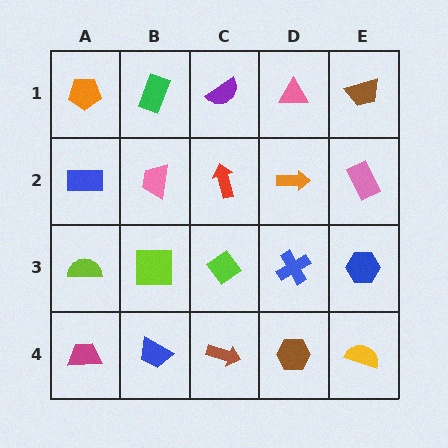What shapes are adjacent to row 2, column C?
A purple semicircle (row 1, column C), a lime diamond (row 3, column C), a pink trapezoid (row 2, column B), an orange arrow (row 2, column D).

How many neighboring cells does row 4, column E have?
2.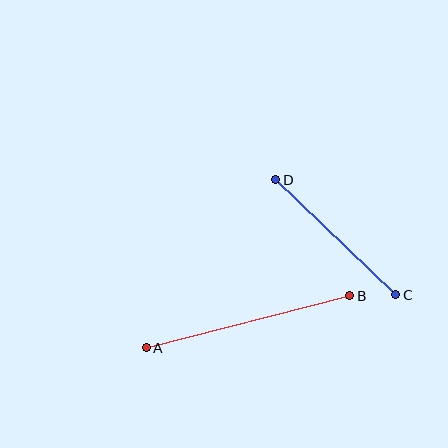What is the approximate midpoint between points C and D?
The midpoint is at approximately (336, 237) pixels.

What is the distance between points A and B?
The distance is approximately 210 pixels.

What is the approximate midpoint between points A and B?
The midpoint is at approximately (248, 322) pixels.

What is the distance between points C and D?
The distance is approximately 166 pixels.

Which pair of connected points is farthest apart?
Points A and B are farthest apart.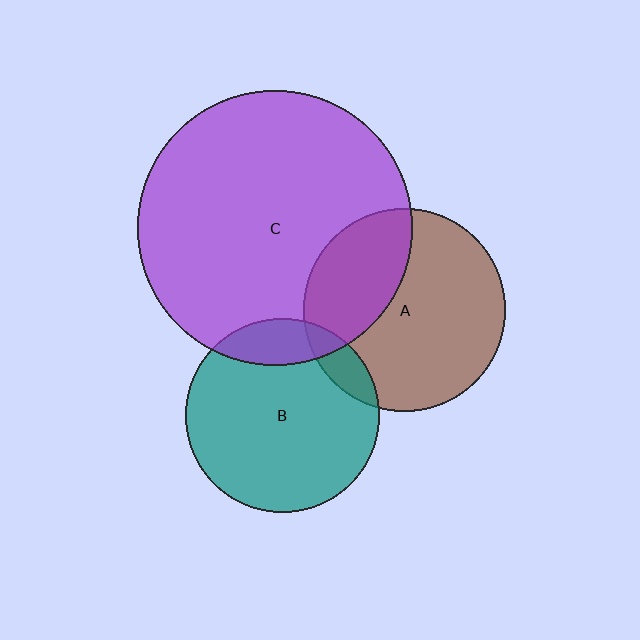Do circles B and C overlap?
Yes.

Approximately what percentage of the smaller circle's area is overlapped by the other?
Approximately 15%.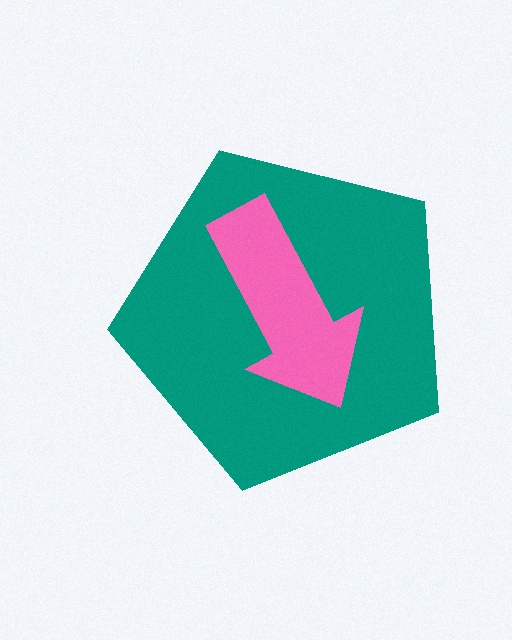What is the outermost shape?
The teal pentagon.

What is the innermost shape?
The pink arrow.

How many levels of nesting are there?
2.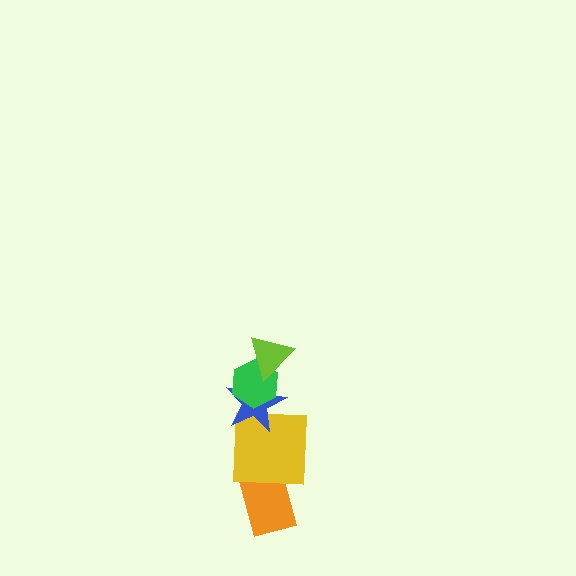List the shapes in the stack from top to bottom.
From top to bottom: the lime triangle, the green hexagon, the blue star, the yellow square, the orange rectangle.